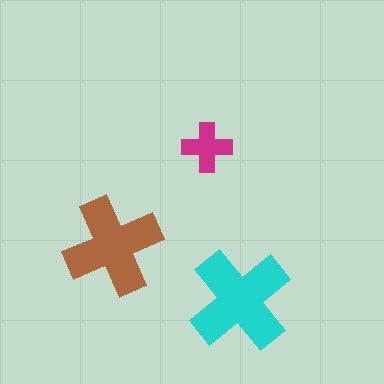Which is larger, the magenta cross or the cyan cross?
The cyan one.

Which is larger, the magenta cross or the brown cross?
The brown one.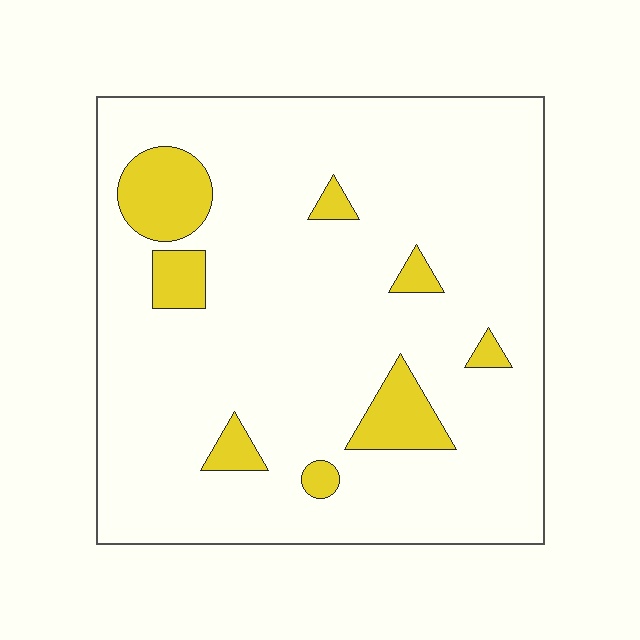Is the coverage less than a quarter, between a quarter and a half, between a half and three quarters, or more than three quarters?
Less than a quarter.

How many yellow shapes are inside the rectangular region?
8.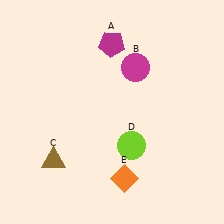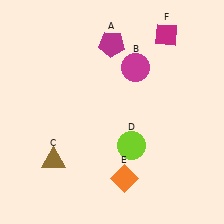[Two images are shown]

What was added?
A magenta diamond (F) was added in Image 2.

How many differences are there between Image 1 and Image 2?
There is 1 difference between the two images.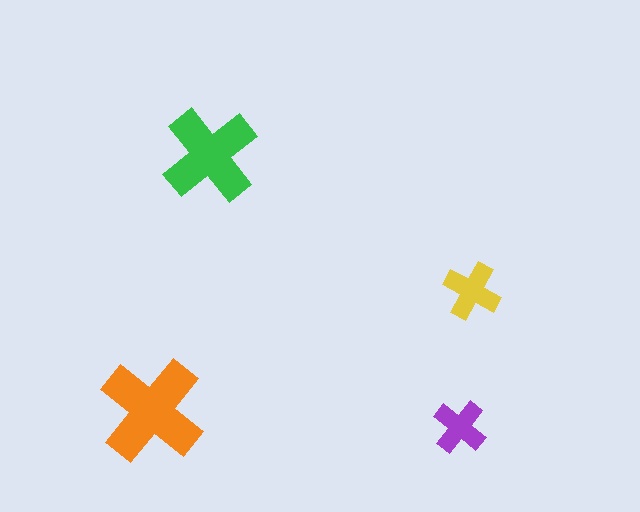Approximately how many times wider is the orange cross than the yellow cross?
About 2 times wider.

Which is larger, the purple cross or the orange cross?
The orange one.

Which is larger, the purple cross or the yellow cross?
The yellow one.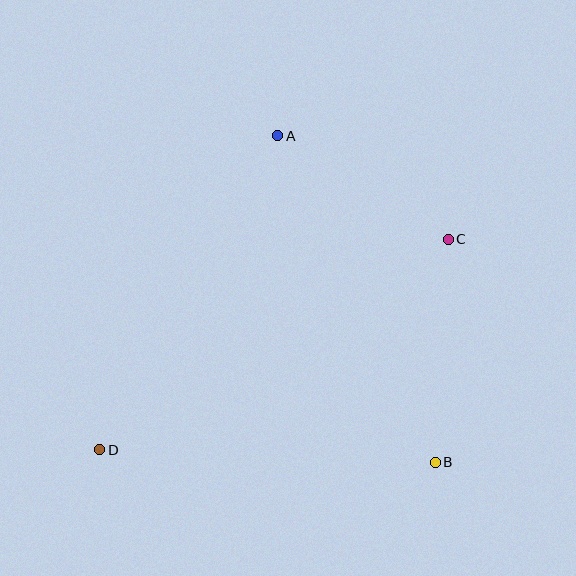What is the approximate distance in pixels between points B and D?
The distance between B and D is approximately 336 pixels.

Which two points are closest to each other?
Points A and C are closest to each other.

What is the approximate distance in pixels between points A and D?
The distance between A and D is approximately 361 pixels.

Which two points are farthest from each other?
Points C and D are farthest from each other.